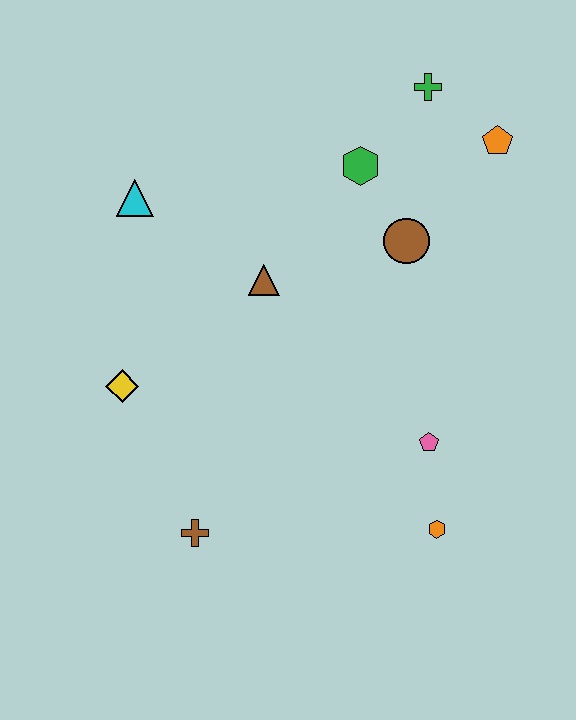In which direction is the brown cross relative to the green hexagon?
The brown cross is below the green hexagon.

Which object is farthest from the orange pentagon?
The brown cross is farthest from the orange pentagon.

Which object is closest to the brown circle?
The green hexagon is closest to the brown circle.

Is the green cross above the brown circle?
Yes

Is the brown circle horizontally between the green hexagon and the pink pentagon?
Yes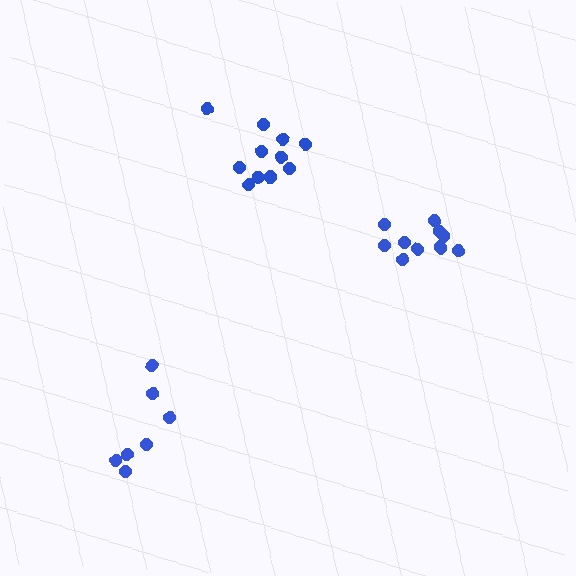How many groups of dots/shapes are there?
There are 3 groups.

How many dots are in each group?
Group 1: 11 dots, Group 2: 7 dots, Group 3: 10 dots (28 total).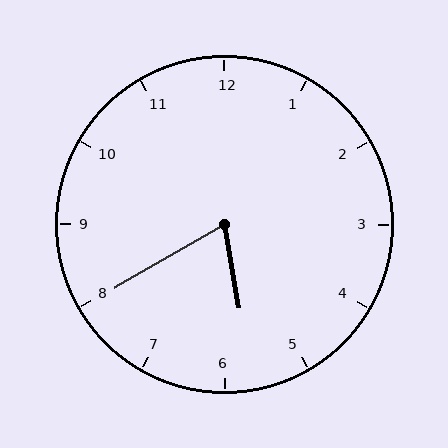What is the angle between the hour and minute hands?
Approximately 70 degrees.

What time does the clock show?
5:40.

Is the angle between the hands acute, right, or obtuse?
It is acute.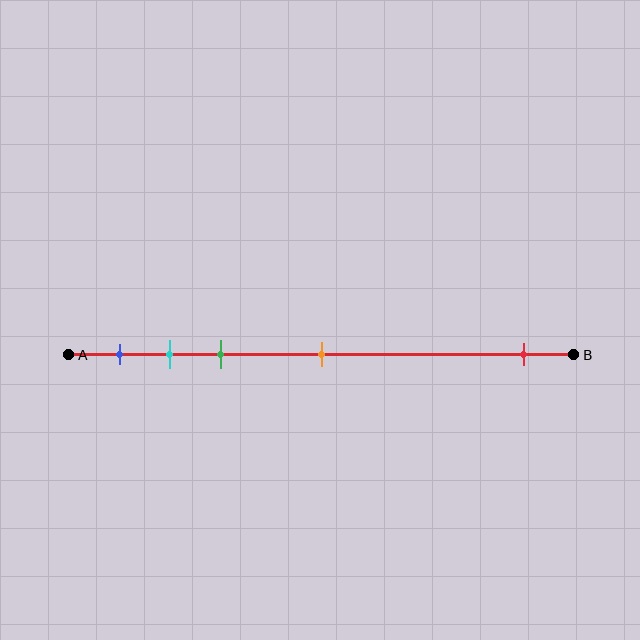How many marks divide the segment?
There are 5 marks dividing the segment.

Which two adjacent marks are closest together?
The cyan and green marks are the closest adjacent pair.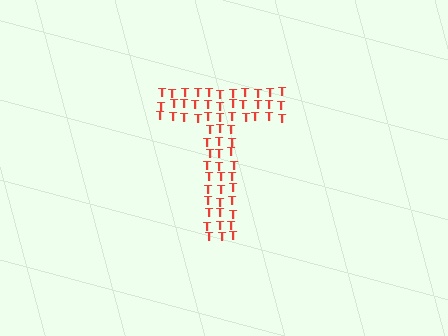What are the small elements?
The small elements are letter T's.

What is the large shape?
The large shape is the letter T.